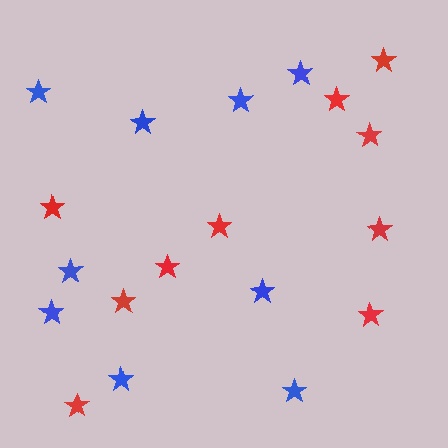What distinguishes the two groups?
There are 2 groups: one group of blue stars (9) and one group of red stars (10).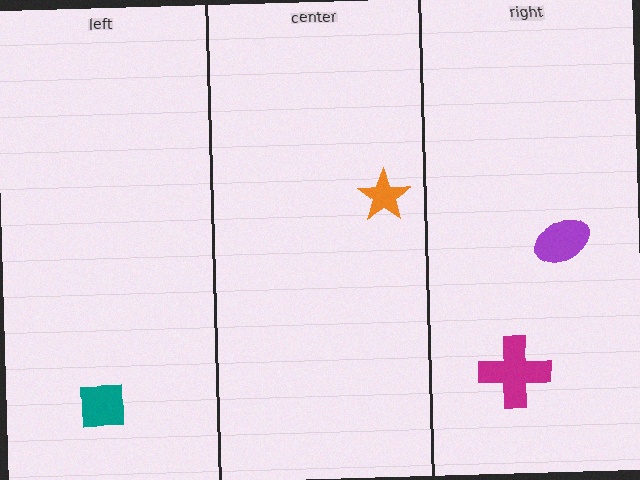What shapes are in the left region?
The teal square.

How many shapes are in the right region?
2.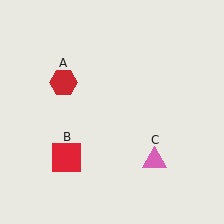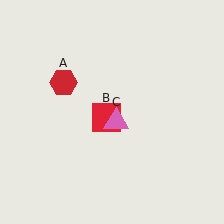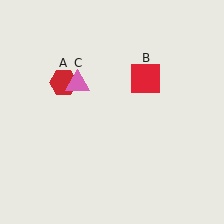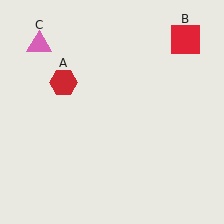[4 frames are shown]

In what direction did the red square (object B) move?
The red square (object B) moved up and to the right.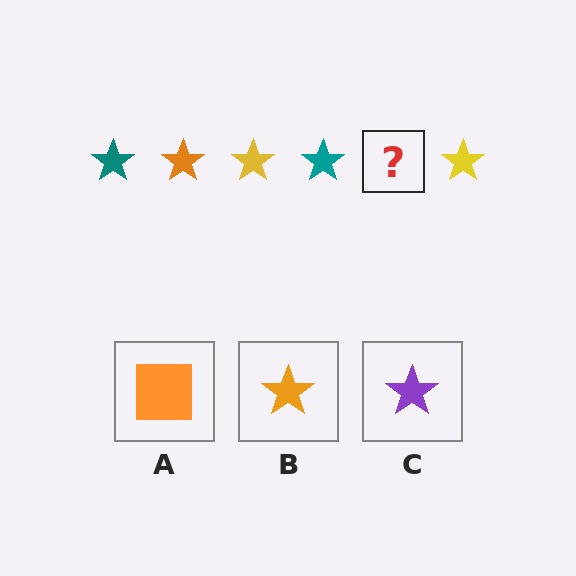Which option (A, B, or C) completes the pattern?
B.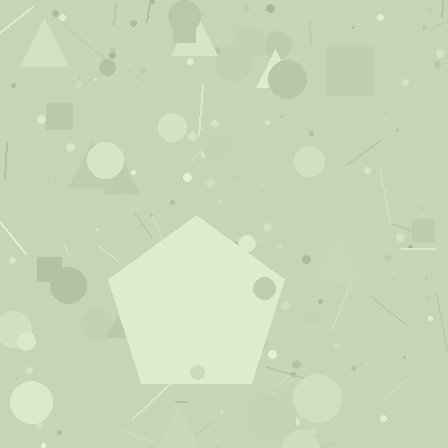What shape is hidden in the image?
A pentagon is hidden in the image.